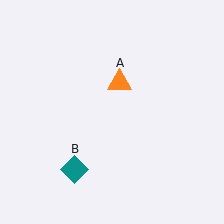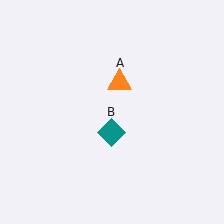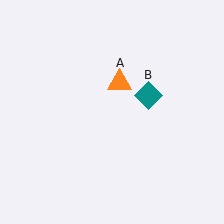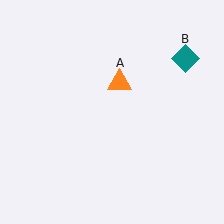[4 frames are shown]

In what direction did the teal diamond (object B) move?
The teal diamond (object B) moved up and to the right.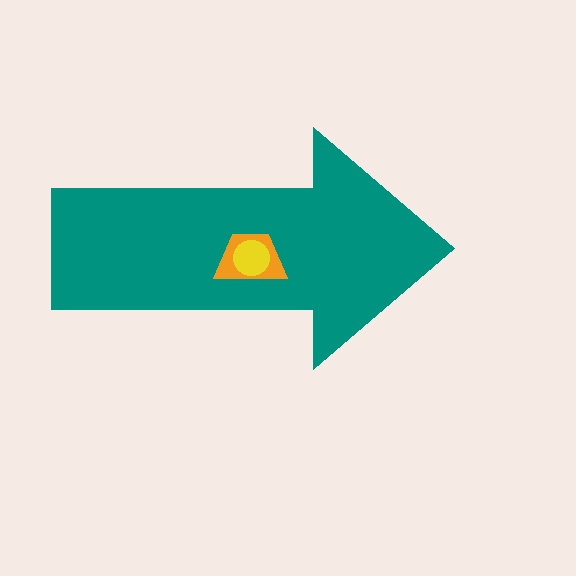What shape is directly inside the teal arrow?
The orange trapezoid.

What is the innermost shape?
The yellow circle.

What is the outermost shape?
The teal arrow.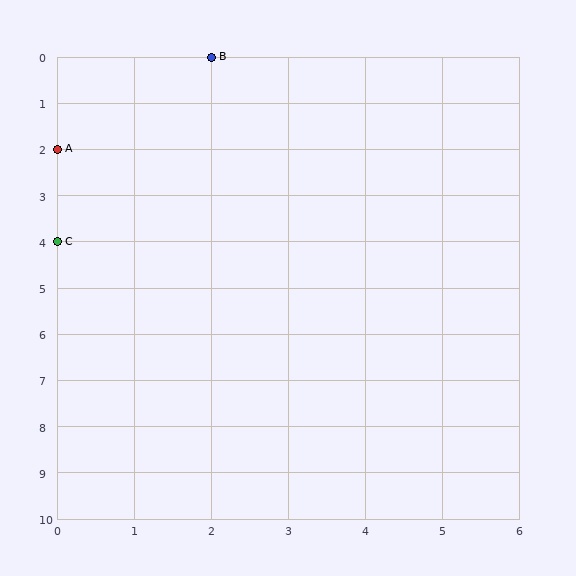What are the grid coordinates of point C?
Point C is at grid coordinates (0, 4).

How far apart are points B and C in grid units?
Points B and C are 2 columns and 4 rows apart (about 4.5 grid units diagonally).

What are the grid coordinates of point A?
Point A is at grid coordinates (0, 2).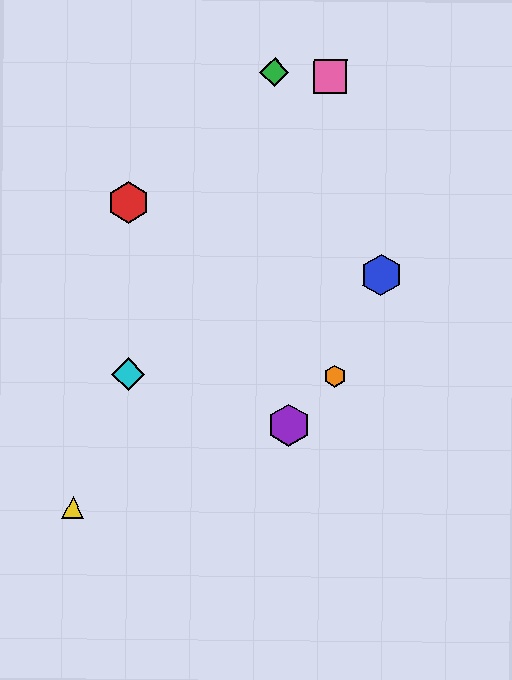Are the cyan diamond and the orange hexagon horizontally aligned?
Yes, both are at y≈374.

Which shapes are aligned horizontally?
The orange hexagon, the cyan diamond are aligned horizontally.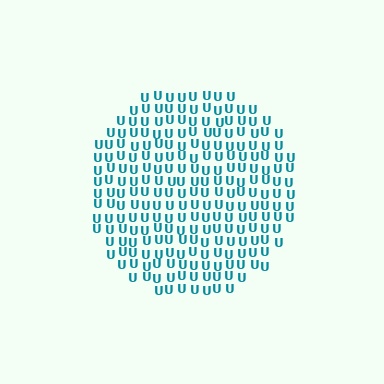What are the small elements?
The small elements are letter U's.